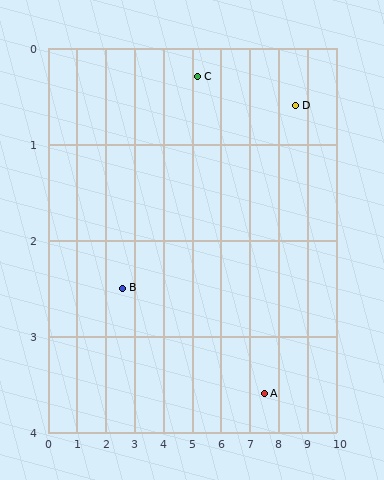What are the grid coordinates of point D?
Point D is at approximately (8.6, 0.6).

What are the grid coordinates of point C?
Point C is at approximately (5.2, 0.3).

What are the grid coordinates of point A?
Point A is at approximately (7.5, 3.6).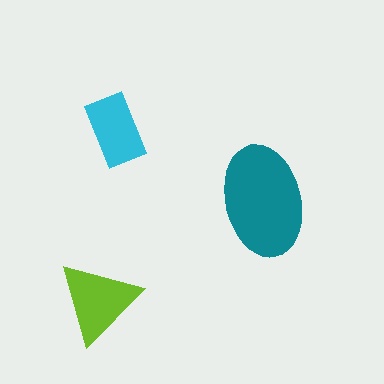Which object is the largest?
The teal ellipse.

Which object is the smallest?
The cyan rectangle.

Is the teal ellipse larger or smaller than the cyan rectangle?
Larger.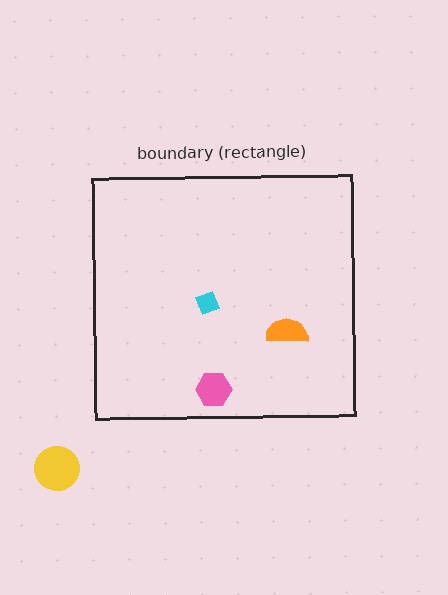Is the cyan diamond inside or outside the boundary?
Inside.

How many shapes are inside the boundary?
3 inside, 1 outside.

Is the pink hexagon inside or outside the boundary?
Inside.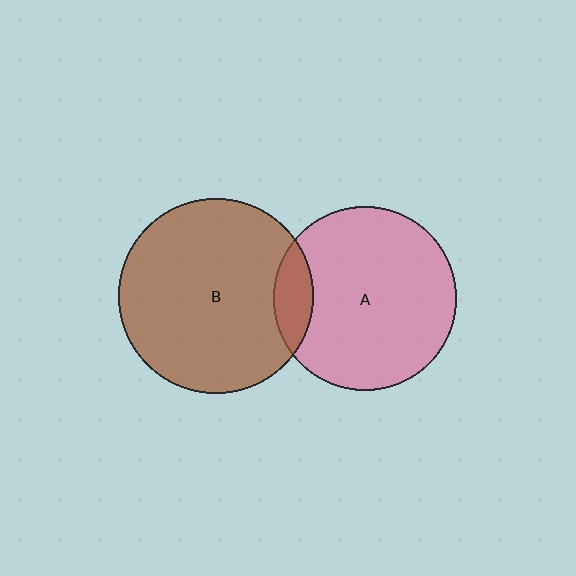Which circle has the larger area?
Circle B (brown).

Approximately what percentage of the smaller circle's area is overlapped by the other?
Approximately 10%.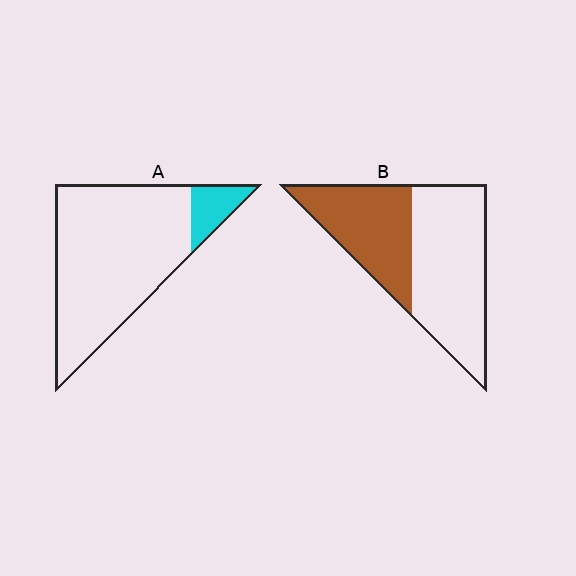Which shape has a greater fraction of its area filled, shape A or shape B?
Shape B.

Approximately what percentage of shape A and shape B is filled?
A is approximately 10% and B is approximately 40%.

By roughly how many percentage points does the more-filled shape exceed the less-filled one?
By roughly 30 percentage points (B over A).